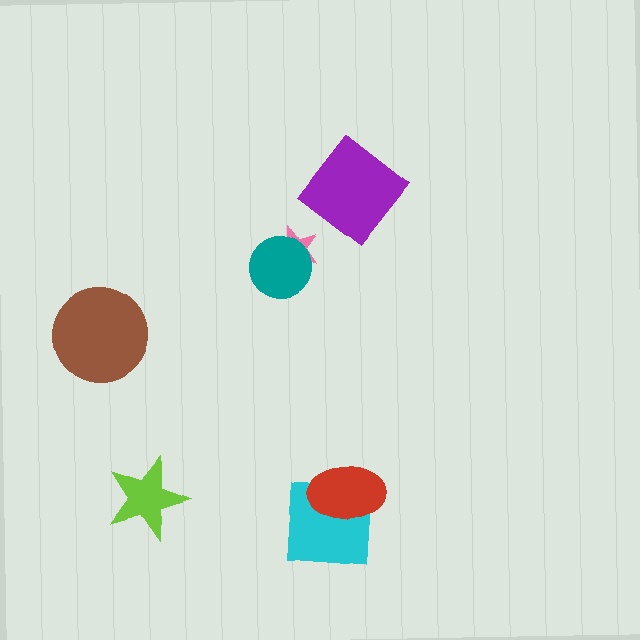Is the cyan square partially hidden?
Yes, it is partially covered by another shape.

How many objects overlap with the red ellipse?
1 object overlaps with the red ellipse.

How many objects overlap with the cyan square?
1 object overlaps with the cyan square.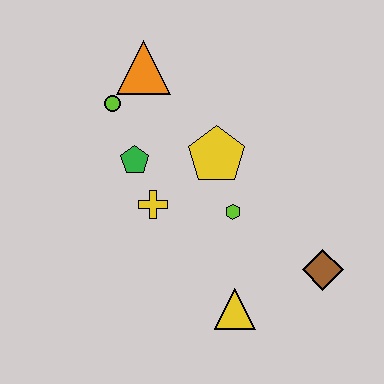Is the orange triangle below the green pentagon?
No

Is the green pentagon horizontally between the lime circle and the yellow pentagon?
Yes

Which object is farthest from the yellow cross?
The brown diamond is farthest from the yellow cross.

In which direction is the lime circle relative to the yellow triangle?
The lime circle is above the yellow triangle.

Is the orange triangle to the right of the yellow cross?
No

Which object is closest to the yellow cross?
The green pentagon is closest to the yellow cross.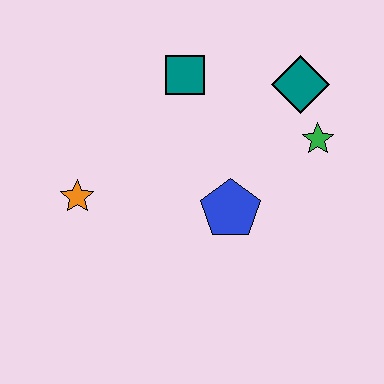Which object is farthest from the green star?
The orange star is farthest from the green star.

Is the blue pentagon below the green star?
Yes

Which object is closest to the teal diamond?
The green star is closest to the teal diamond.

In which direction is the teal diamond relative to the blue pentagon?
The teal diamond is above the blue pentagon.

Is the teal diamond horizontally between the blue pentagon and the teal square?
No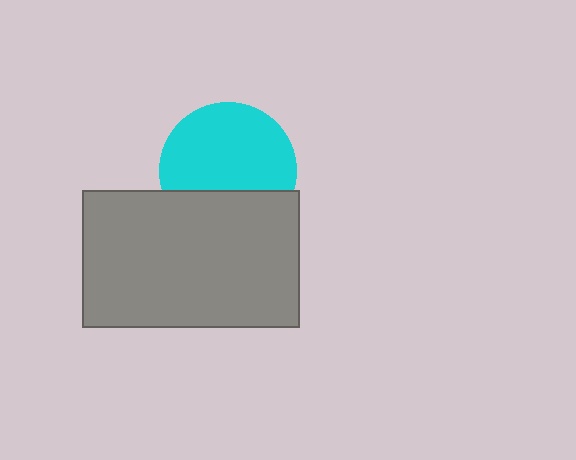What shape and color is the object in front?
The object in front is a gray rectangle.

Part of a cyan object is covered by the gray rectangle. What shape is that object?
It is a circle.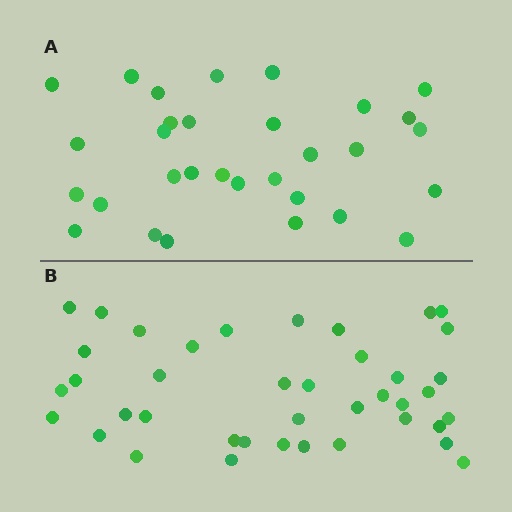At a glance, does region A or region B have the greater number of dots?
Region B (the bottom region) has more dots.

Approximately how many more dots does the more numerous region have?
Region B has roughly 8 or so more dots than region A.